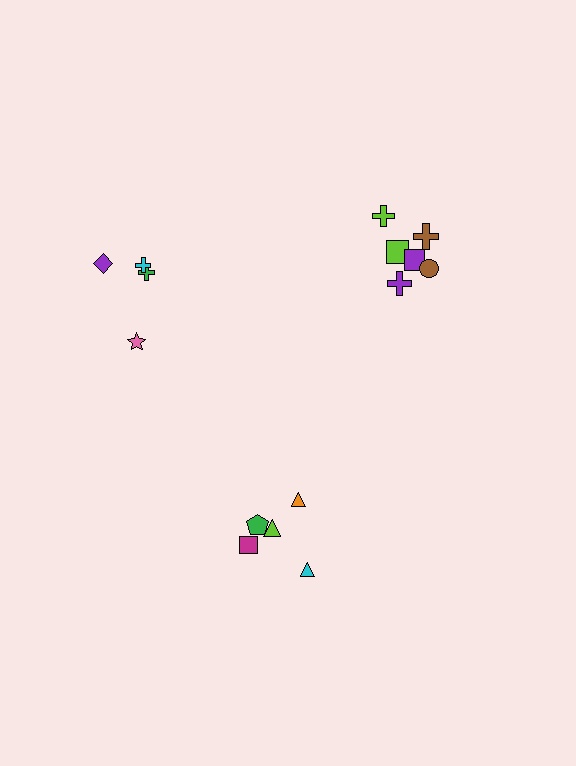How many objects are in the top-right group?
There are 6 objects.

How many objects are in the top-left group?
There are 4 objects.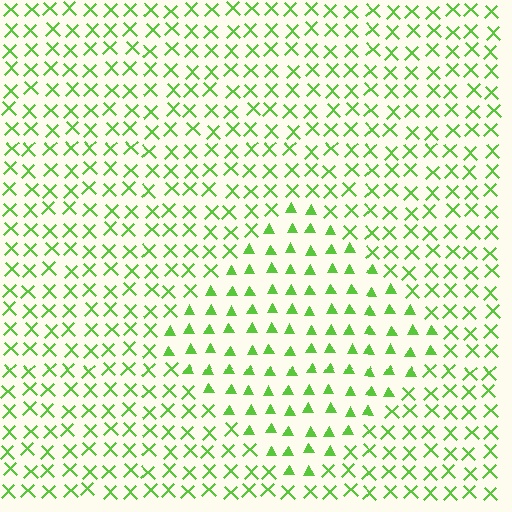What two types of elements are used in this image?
The image uses triangles inside the diamond region and X marks outside it.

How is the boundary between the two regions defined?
The boundary is defined by a change in element shape: triangles inside vs. X marks outside. All elements share the same color and spacing.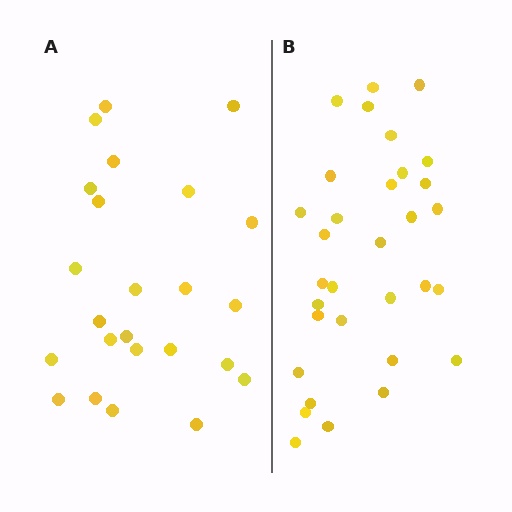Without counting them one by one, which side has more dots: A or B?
Region B (the right region) has more dots.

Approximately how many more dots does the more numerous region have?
Region B has roughly 8 or so more dots than region A.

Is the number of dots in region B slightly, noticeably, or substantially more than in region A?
Region B has noticeably more, but not dramatically so. The ratio is roughly 1.3 to 1.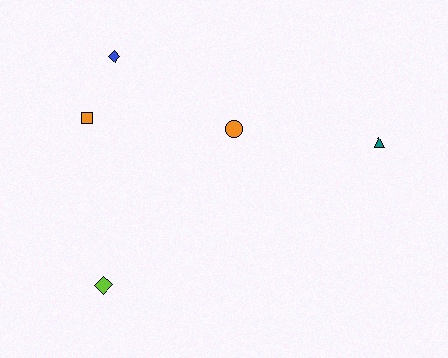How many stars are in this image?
There are no stars.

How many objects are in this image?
There are 5 objects.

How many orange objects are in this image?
There are 2 orange objects.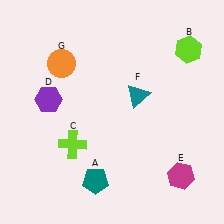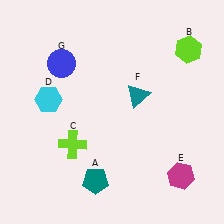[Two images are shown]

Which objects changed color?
D changed from purple to cyan. G changed from orange to blue.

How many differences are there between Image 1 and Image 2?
There are 2 differences between the two images.